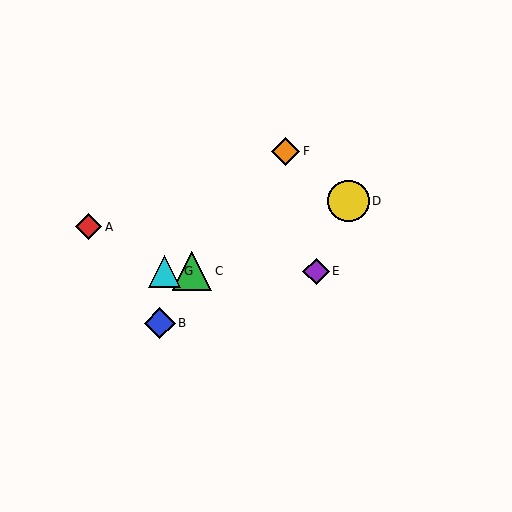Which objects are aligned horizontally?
Objects C, E, G are aligned horizontally.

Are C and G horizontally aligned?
Yes, both are at y≈271.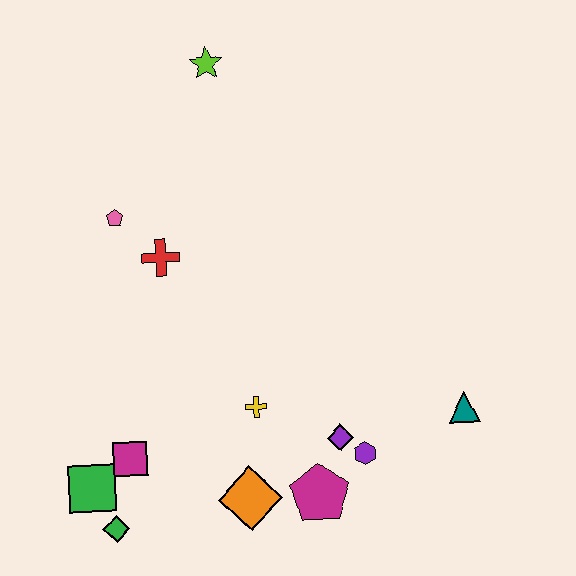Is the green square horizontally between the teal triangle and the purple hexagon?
No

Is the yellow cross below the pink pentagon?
Yes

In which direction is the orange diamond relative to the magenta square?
The orange diamond is to the right of the magenta square.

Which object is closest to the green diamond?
The green square is closest to the green diamond.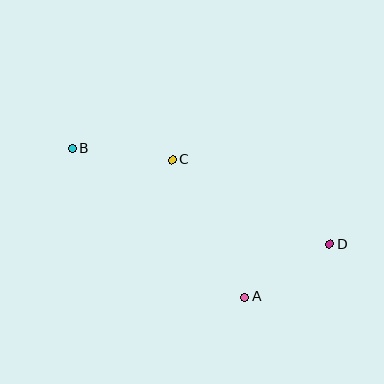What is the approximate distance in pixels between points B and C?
The distance between B and C is approximately 101 pixels.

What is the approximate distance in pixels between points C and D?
The distance between C and D is approximately 179 pixels.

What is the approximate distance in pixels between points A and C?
The distance between A and C is approximately 155 pixels.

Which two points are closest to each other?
Points A and D are closest to each other.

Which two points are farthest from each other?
Points B and D are farthest from each other.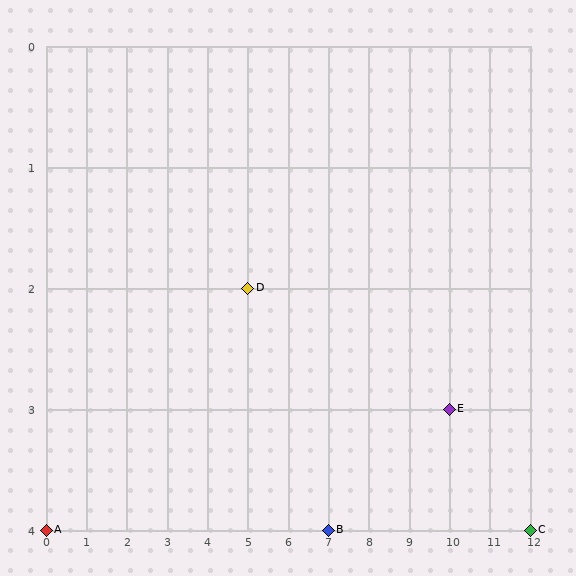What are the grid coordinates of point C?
Point C is at grid coordinates (12, 4).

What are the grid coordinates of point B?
Point B is at grid coordinates (7, 4).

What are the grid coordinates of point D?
Point D is at grid coordinates (5, 2).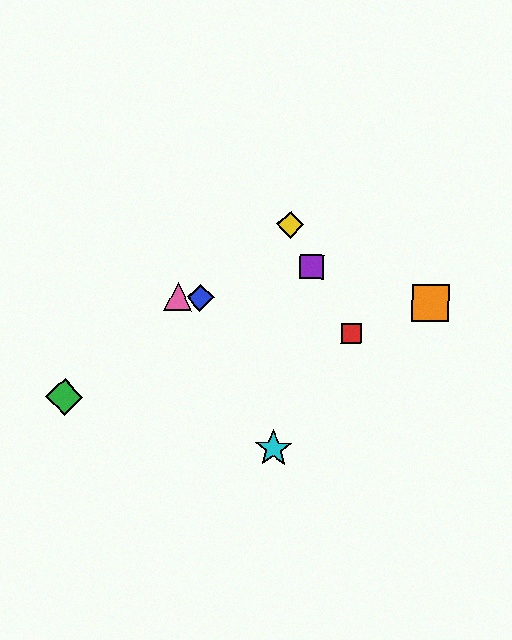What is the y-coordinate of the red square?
The red square is at y≈333.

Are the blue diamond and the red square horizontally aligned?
No, the blue diamond is at y≈297 and the red square is at y≈333.